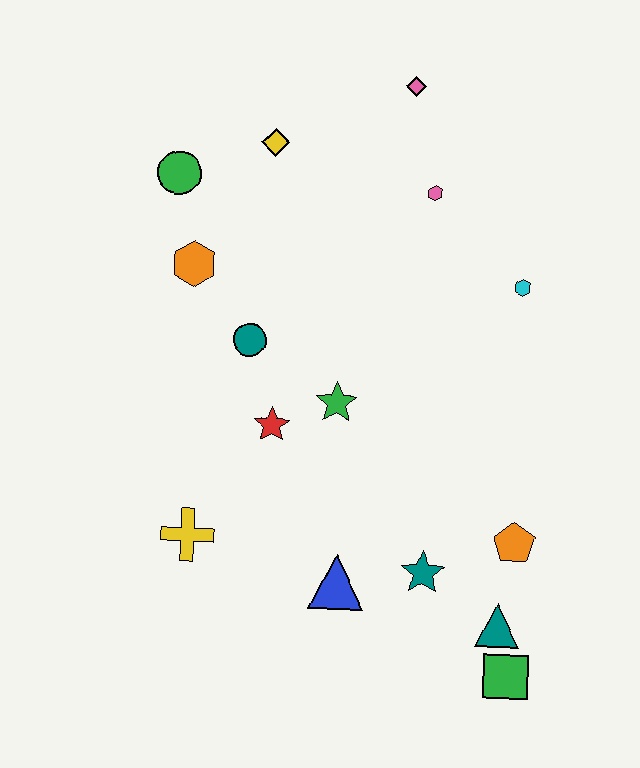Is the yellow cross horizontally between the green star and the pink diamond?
No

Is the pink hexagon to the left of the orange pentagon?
Yes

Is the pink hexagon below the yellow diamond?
Yes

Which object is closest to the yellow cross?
The red star is closest to the yellow cross.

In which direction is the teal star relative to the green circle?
The teal star is below the green circle.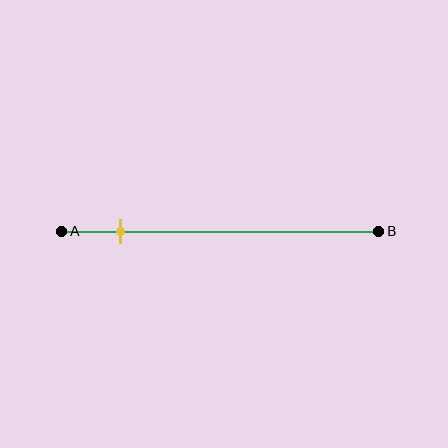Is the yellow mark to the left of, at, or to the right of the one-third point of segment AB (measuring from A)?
The yellow mark is to the left of the one-third point of segment AB.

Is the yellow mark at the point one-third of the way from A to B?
No, the mark is at about 20% from A, not at the 33% one-third point.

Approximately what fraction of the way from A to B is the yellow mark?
The yellow mark is approximately 20% of the way from A to B.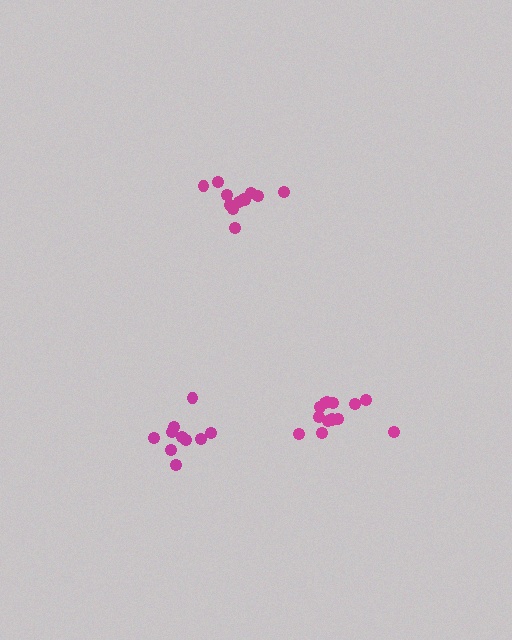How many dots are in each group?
Group 1: 10 dots, Group 2: 12 dots, Group 3: 14 dots (36 total).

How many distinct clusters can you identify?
There are 3 distinct clusters.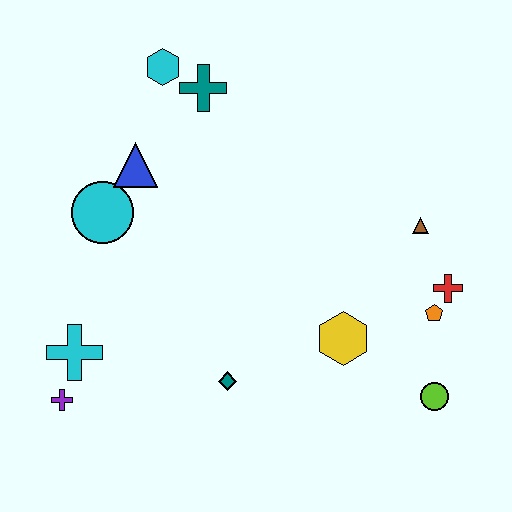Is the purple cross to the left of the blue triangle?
Yes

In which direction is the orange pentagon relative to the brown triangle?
The orange pentagon is below the brown triangle.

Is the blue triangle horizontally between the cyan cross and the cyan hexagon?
Yes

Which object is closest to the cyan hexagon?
The teal cross is closest to the cyan hexagon.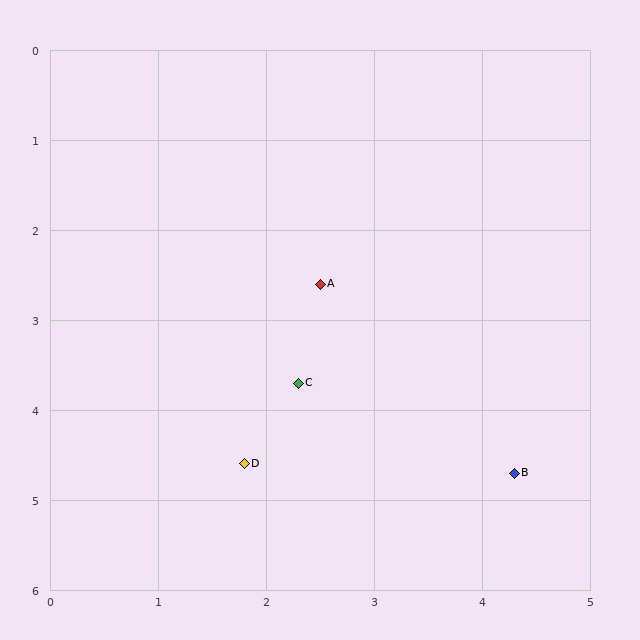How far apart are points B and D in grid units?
Points B and D are about 2.5 grid units apart.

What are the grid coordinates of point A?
Point A is at approximately (2.5, 2.6).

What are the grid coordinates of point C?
Point C is at approximately (2.3, 3.7).